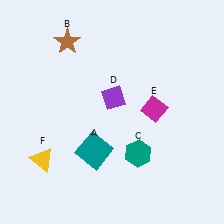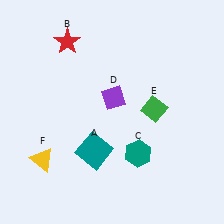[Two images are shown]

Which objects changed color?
B changed from brown to red. E changed from magenta to green.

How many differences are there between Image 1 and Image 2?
There are 2 differences between the two images.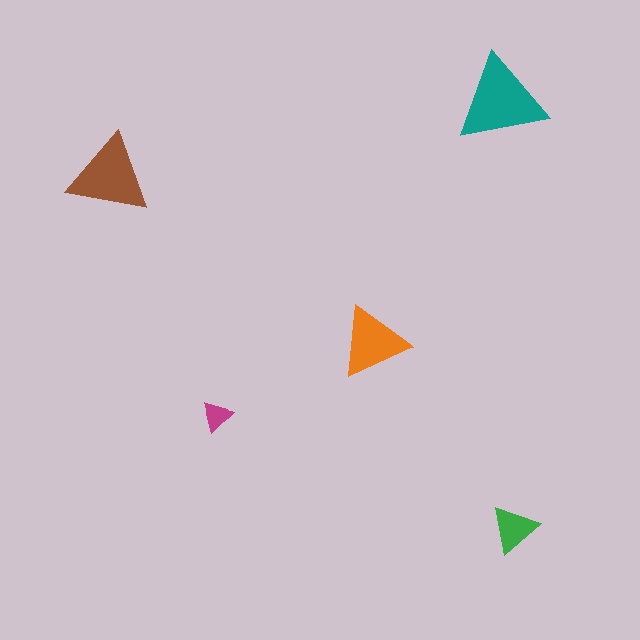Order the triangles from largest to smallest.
the teal one, the brown one, the orange one, the green one, the magenta one.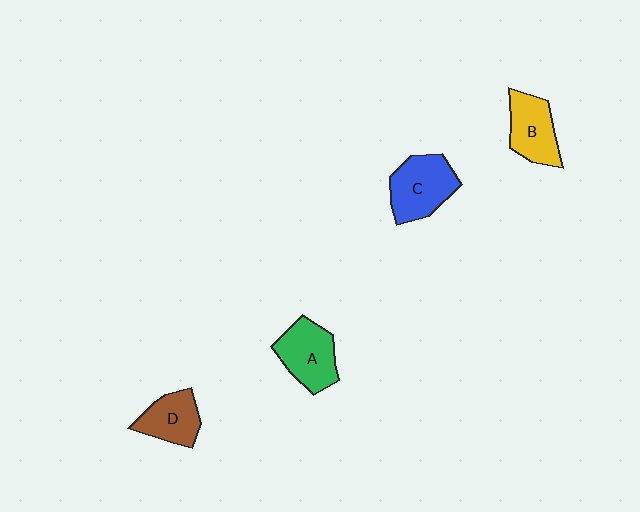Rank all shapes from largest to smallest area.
From largest to smallest: C (blue), A (green), B (yellow), D (brown).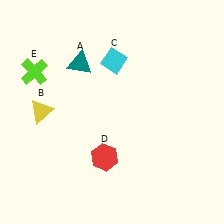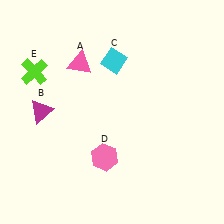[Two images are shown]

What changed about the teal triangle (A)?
In Image 1, A is teal. In Image 2, it changed to pink.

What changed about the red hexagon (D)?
In Image 1, D is red. In Image 2, it changed to pink.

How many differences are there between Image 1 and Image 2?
There are 3 differences between the two images.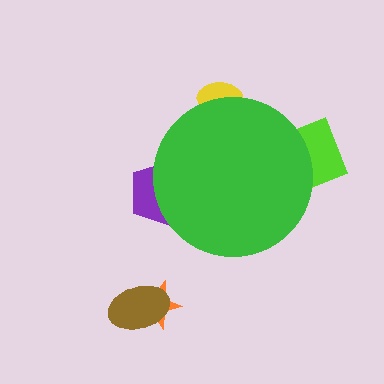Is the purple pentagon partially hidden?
Yes, the purple pentagon is partially hidden behind the green circle.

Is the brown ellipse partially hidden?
No, the brown ellipse is fully visible.